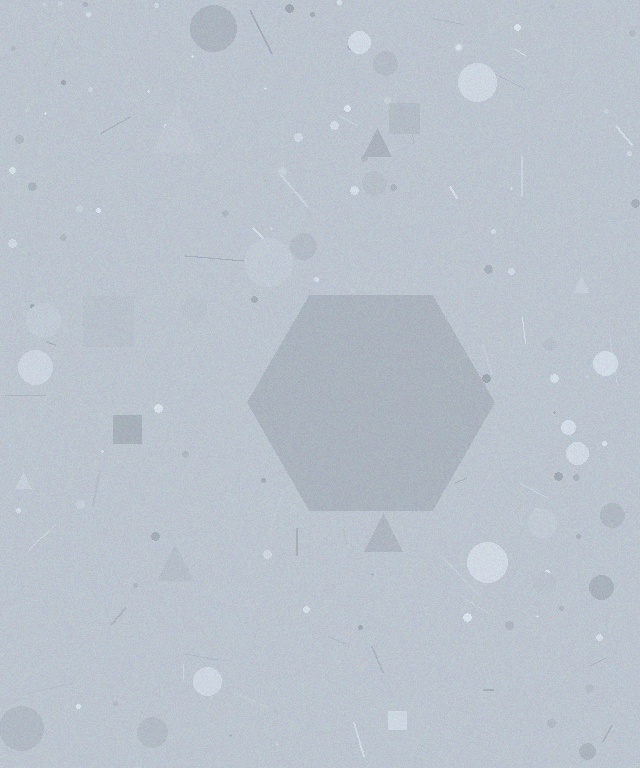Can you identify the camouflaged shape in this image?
The camouflaged shape is a hexagon.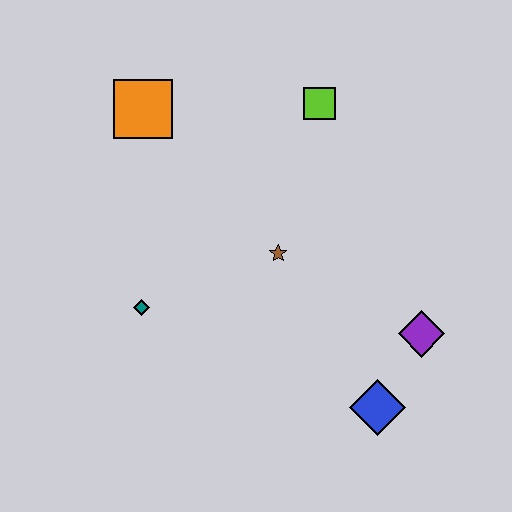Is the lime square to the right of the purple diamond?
No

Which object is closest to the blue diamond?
The purple diamond is closest to the blue diamond.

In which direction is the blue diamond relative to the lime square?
The blue diamond is below the lime square.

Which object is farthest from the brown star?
The orange square is farthest from the brown star.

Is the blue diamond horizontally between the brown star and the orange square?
No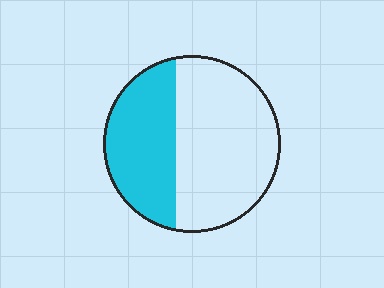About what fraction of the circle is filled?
About three eighths (3/8).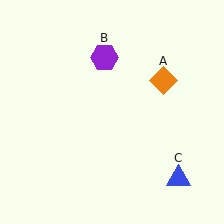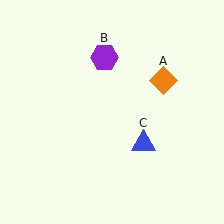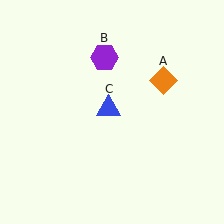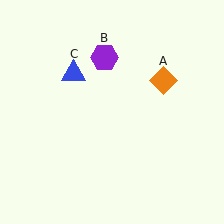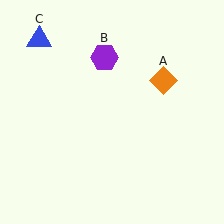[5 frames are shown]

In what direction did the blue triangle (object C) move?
The blue triangle (object C) moved up and to the left.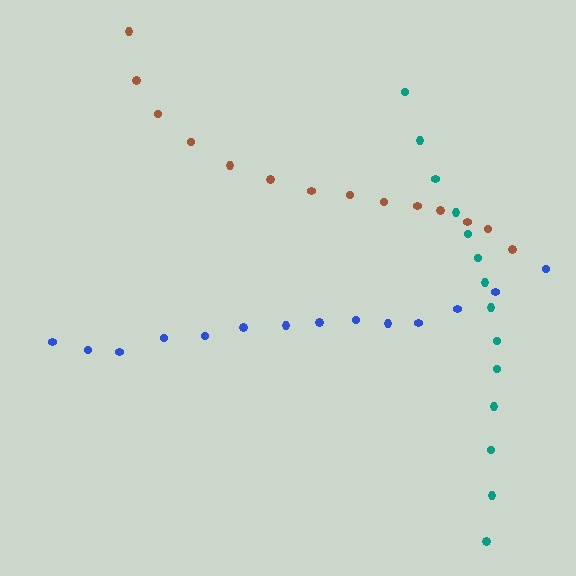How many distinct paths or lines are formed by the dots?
There are 3 distinct paths.